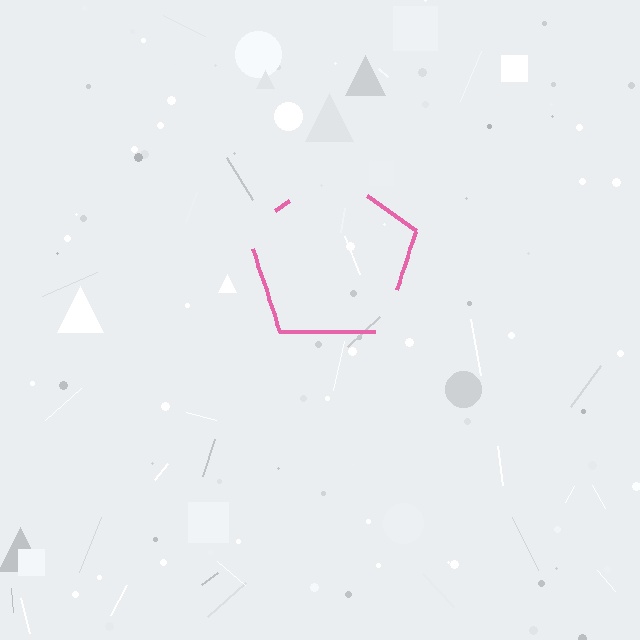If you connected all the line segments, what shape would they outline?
They would outline a pentagon.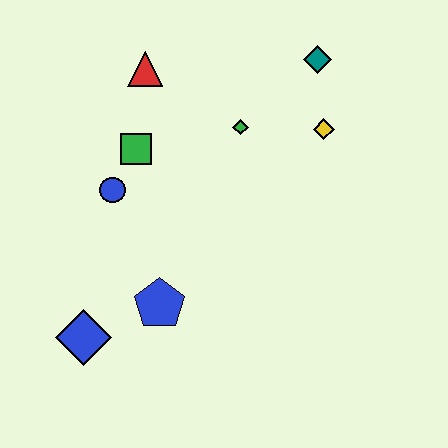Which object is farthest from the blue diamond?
The teal diamond is farthest from the blue diamond.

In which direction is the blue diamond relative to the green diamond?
The blue diamond is below the green diamond.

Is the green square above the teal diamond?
No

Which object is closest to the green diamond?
The yellow diamond is closest to the green diamond.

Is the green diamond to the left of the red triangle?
No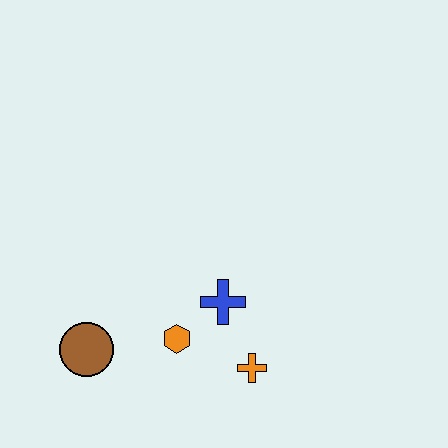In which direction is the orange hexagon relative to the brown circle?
The orange hexagon is to the right of the brown circle.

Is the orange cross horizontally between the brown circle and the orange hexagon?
No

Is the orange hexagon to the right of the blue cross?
No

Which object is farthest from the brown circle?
The orange cross is farthest from the brown circle.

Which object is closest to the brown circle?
The orange hexagon is closest to the brown circle.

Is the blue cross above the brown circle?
Yes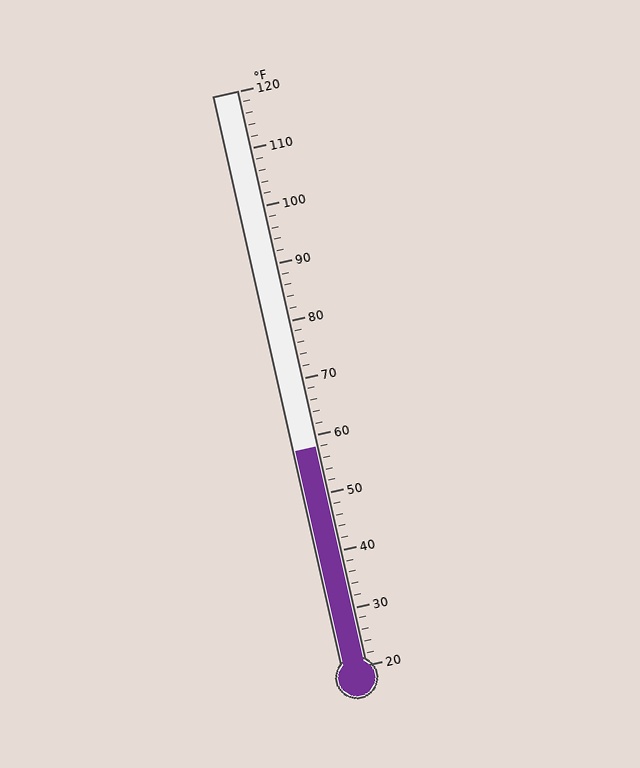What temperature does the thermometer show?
The thermometer shows approximately 58°F.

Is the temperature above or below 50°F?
The temperature is above 50°F.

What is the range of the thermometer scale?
The thermometer scale ranges from 20°F to 120°F.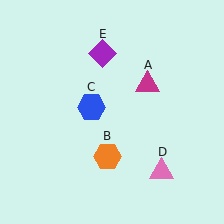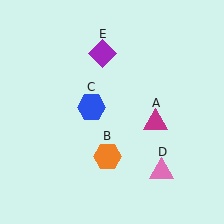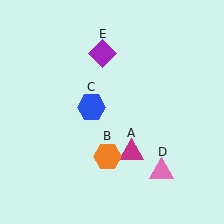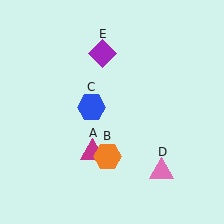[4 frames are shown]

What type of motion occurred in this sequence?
The magenta triangle (object A) rotated clockwise around the center of the scene.